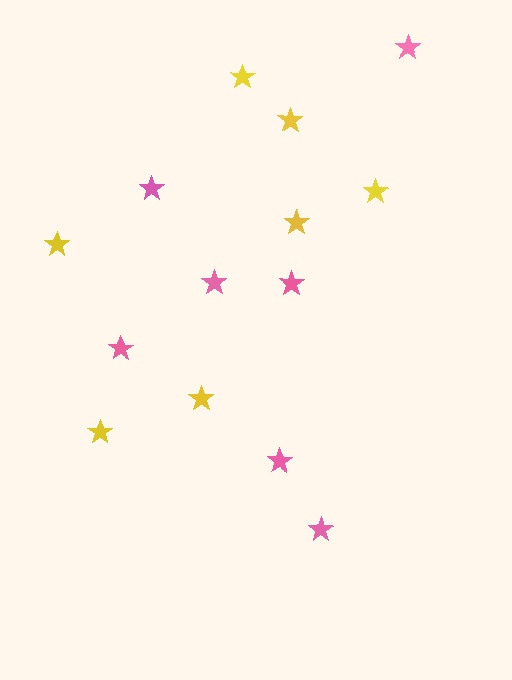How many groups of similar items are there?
There are 2 groups: one group of pink stars (7) and one group of yellow stars (7).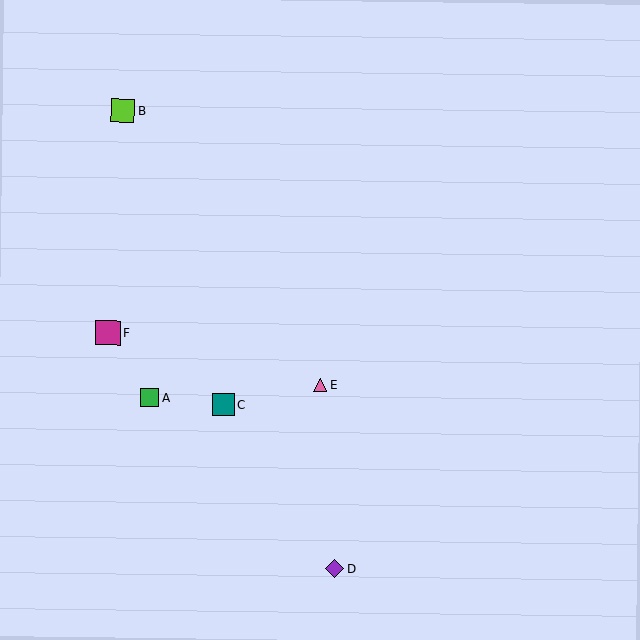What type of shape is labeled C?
Shape C is a teal square.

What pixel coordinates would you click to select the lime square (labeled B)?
Click at (123, 110) to select the lime square B.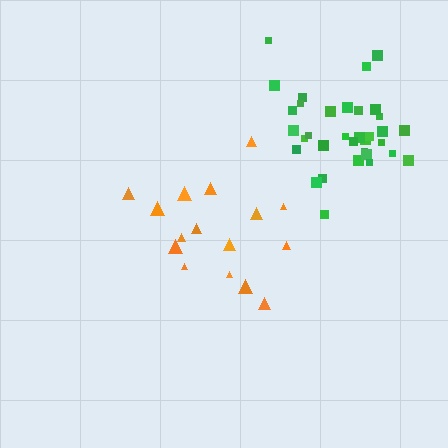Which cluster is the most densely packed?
Green.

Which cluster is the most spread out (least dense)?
Orange.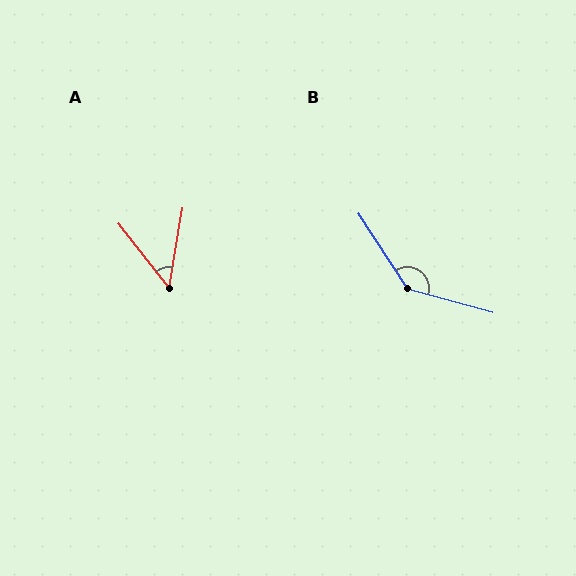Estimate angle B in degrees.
Approximately 139 degrees.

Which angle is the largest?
B, at approximately 139 degrees.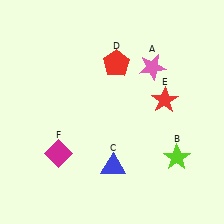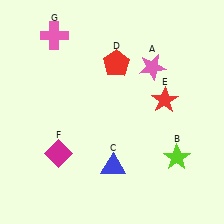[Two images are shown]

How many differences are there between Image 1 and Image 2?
There is 1 difference between the two images.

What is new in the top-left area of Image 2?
A pink cross (G) was added in the top-left area of Image 2.